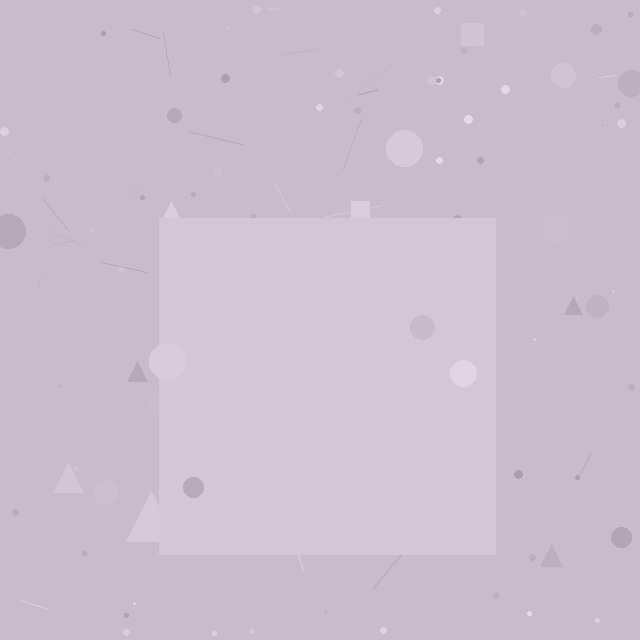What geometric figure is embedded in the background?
A square is embedded in the background.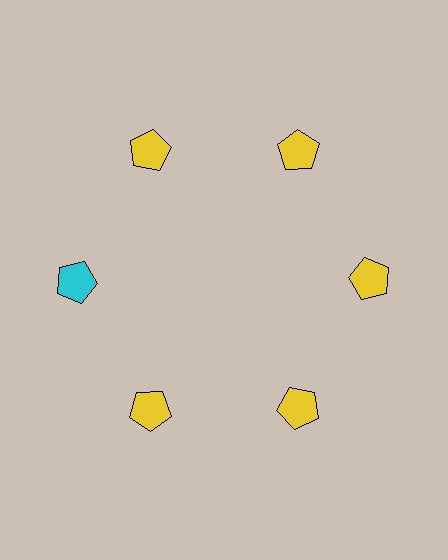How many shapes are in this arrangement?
There are 6 shapes arranged in a ring pattern.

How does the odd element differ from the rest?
It has a different color: cyan instead of yellow.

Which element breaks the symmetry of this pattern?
The cyan pentagon at roughly the 9 o'clock position breaks the symmetry. All other shapes are yellow pentagons.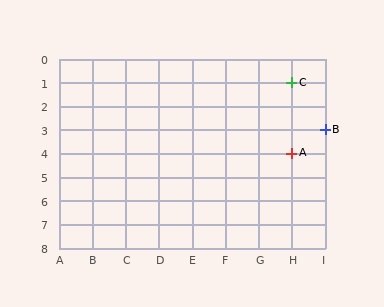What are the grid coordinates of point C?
Point C is at grid coordinates (H, 1).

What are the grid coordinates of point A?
Point A is at grid coordinates (H, 4).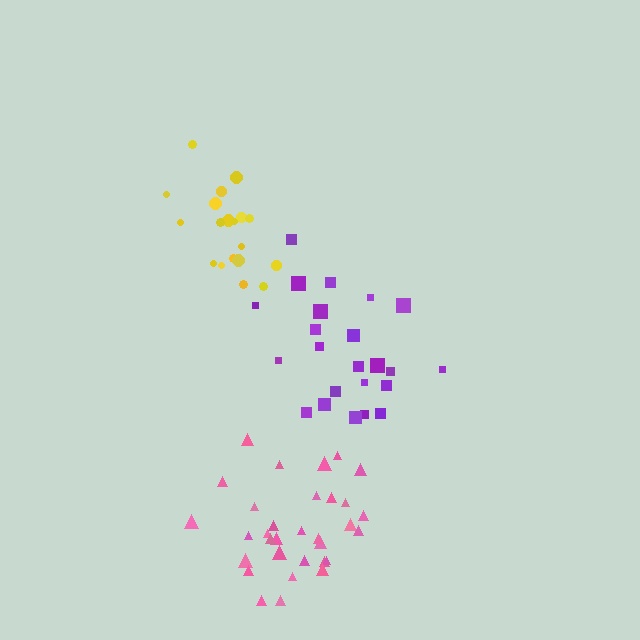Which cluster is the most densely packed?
Yellow.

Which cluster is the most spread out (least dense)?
Purple.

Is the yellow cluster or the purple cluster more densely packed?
Yellow.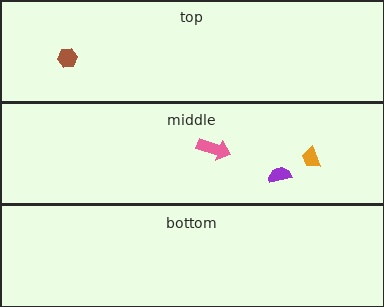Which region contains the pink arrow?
The middle region.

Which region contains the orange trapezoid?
The middle region.